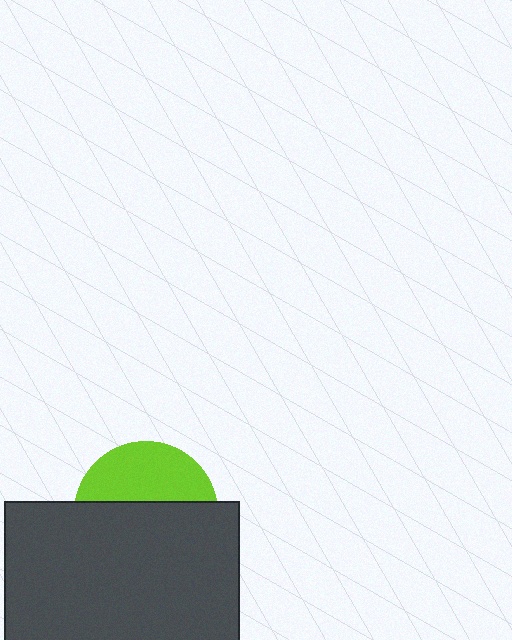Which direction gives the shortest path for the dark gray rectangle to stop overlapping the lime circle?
Moving down gives the shortest separation.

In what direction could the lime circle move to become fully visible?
The lime circle could move up. That would shift it out from behind the dark gray rectangle entirely.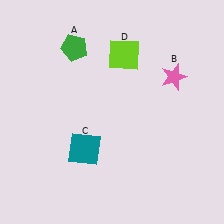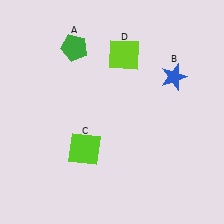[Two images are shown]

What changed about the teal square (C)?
In Image 1, C is teal. In Image 2, it changed to lime.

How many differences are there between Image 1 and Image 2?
There are 2 differences between the two images.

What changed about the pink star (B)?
In Image 1, B is pink. In Image 2, it changed to blue.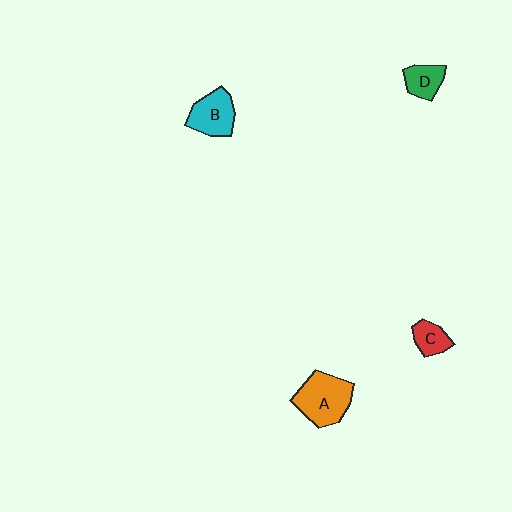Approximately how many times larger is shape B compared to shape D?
Approximately 1.5 times.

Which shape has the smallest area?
Shape C (red).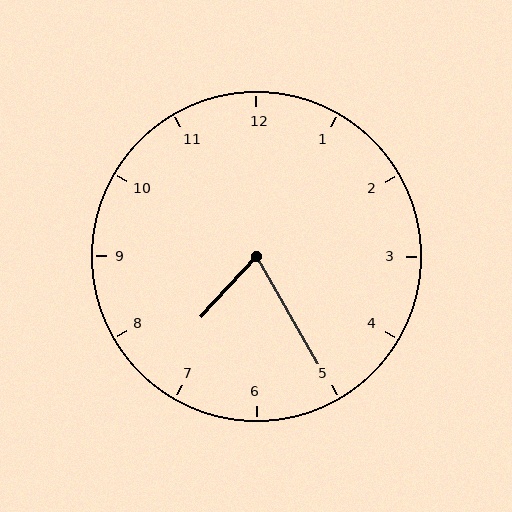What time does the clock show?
7:25.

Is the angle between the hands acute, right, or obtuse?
It is acute.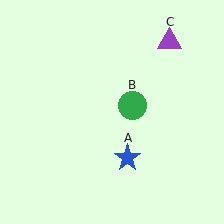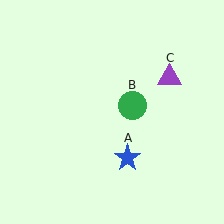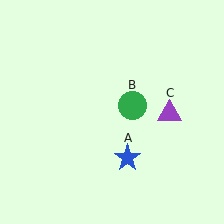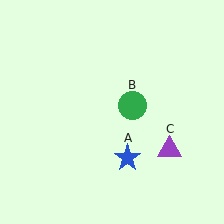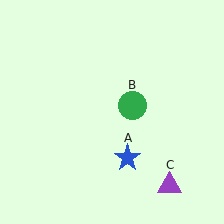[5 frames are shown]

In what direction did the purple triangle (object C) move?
The purple triangle (object C) moved down.